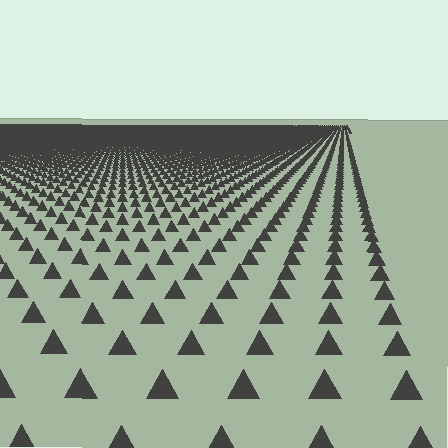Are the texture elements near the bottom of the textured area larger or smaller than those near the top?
Larger. Near the bottom, elements are closer to the viewer and appear at a bigger on-screen size.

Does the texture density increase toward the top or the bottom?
Density increases toward the top.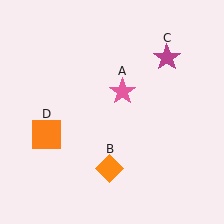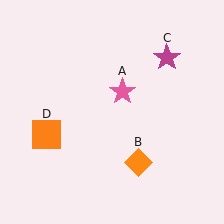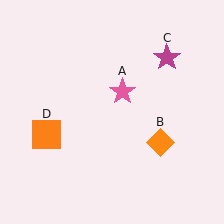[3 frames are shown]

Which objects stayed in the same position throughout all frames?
Pink star (object A) and magenta star (object C) and orange square (object D) remained stationary.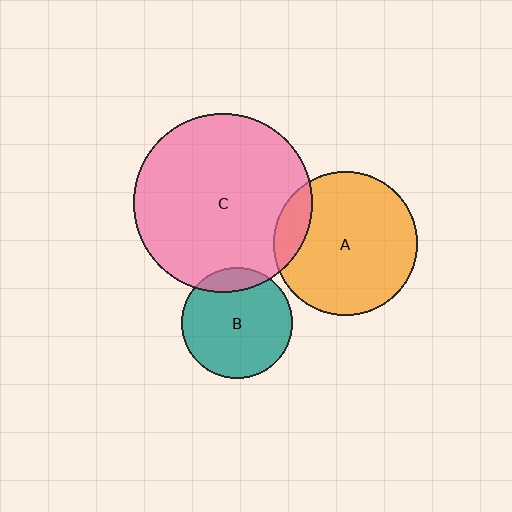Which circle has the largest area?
Circle C (pink).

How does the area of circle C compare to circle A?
Approximately 1.5 times.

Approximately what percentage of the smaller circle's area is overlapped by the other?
Approximately 15%.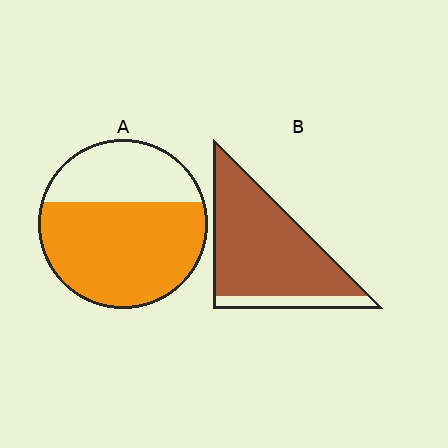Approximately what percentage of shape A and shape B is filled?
A is approximately 65% and B is approximately 85%.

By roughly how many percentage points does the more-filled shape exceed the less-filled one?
By roughly 20 percentage points (B over A).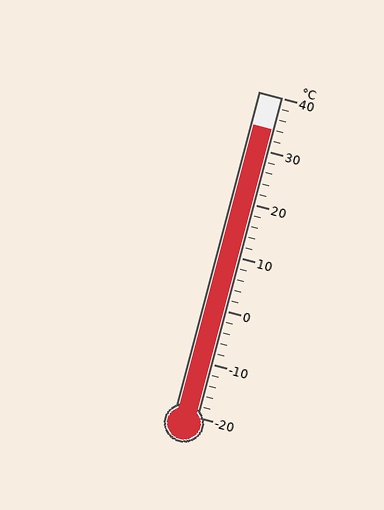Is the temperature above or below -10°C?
The temperature is above -10°C.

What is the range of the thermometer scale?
The thermometer scale ranges from -20°C to 40°C.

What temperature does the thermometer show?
The thermometer shows approximately 34°C.